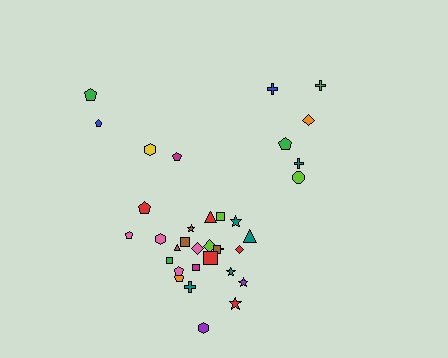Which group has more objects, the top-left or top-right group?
The top-right group.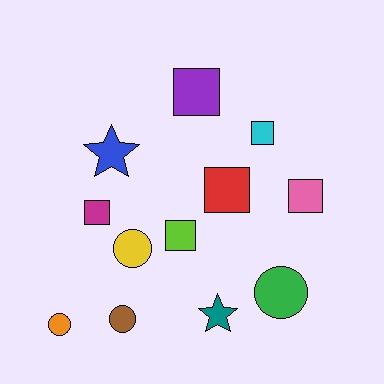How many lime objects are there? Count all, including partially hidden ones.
There is 1 lime object.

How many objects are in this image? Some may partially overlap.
There are 12 objects.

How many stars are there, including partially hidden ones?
There are 2 stars.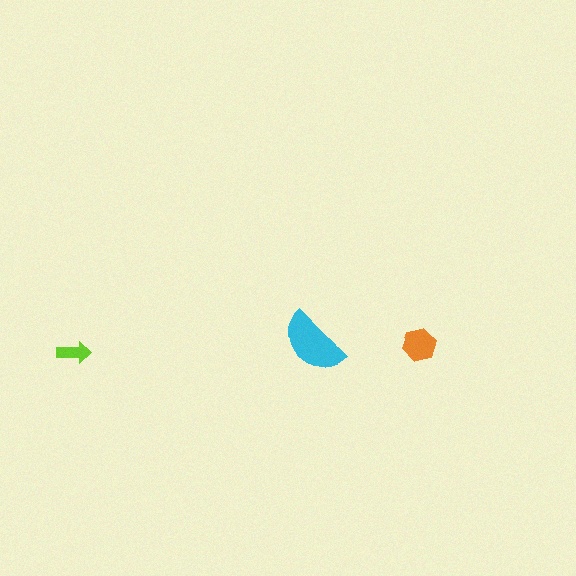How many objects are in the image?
There are 3 objects in the image.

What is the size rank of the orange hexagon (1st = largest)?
2nd.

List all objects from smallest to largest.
The lime arrow, the orange hexagon, the cyan semicircle.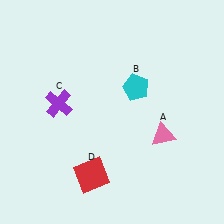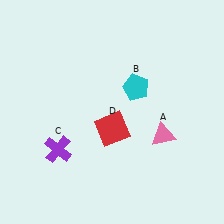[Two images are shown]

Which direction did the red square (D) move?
The red square (D) moved up.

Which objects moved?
The objects that moved are: the purple cross (C), the red square (D).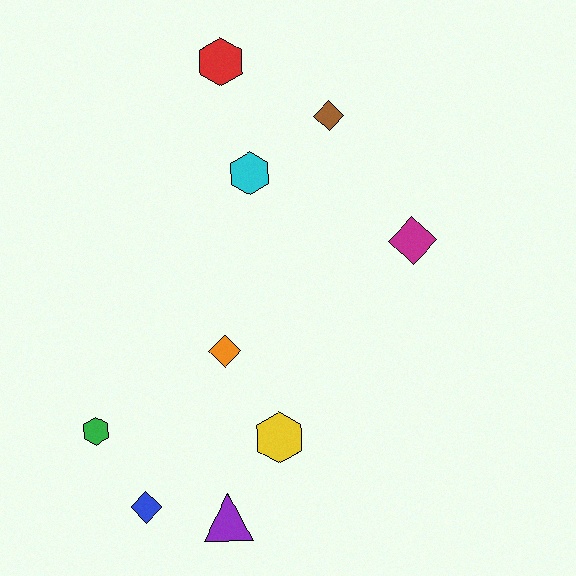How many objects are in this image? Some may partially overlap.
There are 9 objects.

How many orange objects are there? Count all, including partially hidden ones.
There is 1 orange object.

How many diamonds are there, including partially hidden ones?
There are 4 diamonds.